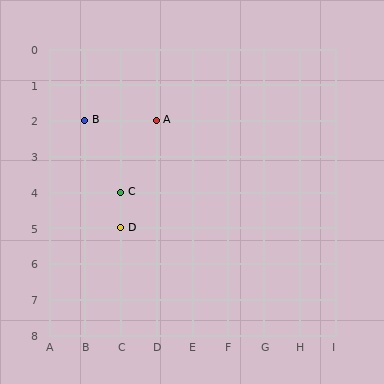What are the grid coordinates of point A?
Point A is at grid coordinates (D, 2).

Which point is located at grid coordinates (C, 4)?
Point C is at (C, 4).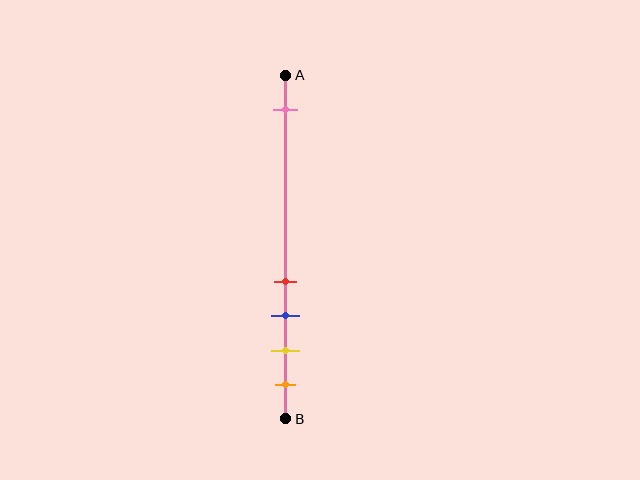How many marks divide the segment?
There are 5 marks dividing the segment.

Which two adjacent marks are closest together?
The red and blue marks are the closest adjacent pair.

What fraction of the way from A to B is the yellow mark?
The yellow mark is approximately 80% (0.8) of the way from A to B.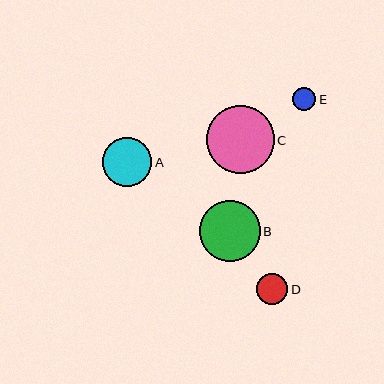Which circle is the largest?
Circle C is the largest with a size of approximately 68 pixels.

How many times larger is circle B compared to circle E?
Circle B is approximately 2.6 times the size of circle E.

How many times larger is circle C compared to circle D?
Circle C is approximately 2.2 times the size of circle D.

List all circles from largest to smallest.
From largest to smallest: C, B, A, D, E.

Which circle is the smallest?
Circle E is the smallest with a size of approximately 24 pixels.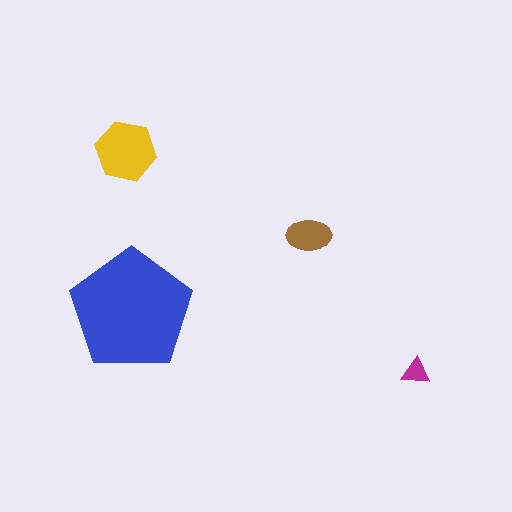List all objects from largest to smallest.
The blue pentagon, the yellow hexagon, the brown ellipse, the magenta triangle.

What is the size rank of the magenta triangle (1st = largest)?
4th.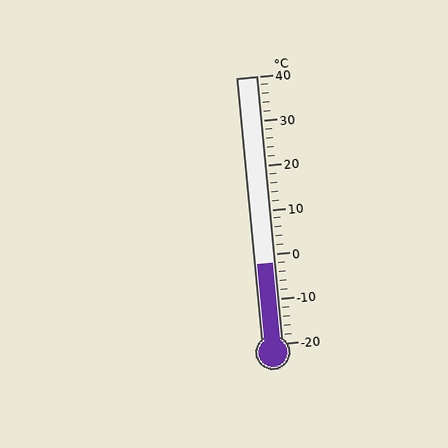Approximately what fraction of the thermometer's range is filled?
The thermometer is filled to approximately 30% of its range.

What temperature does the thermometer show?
The thermometer shows approximately -2°C.